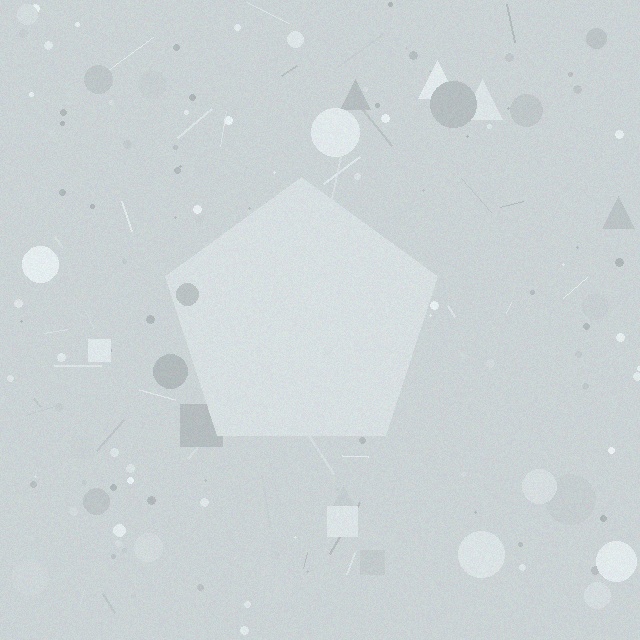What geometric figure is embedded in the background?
A pentagon is embedded in the background.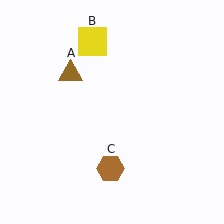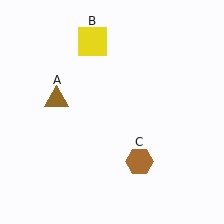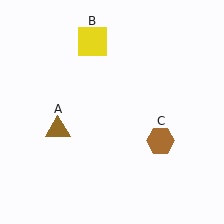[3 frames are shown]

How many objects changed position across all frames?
2 objects changed position: brown triangle (object A), brown hexagon (object C).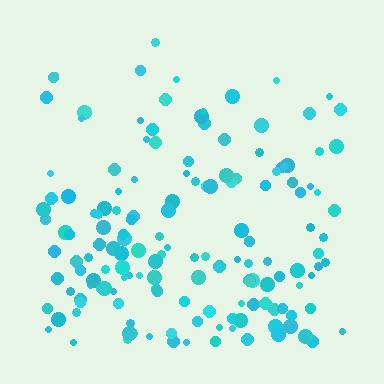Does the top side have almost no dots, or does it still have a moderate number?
Still a moderate number, just noticeably fewer than the bottom.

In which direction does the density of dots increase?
From top to bottom, with the bottom side densest.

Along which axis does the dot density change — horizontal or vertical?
Vertical.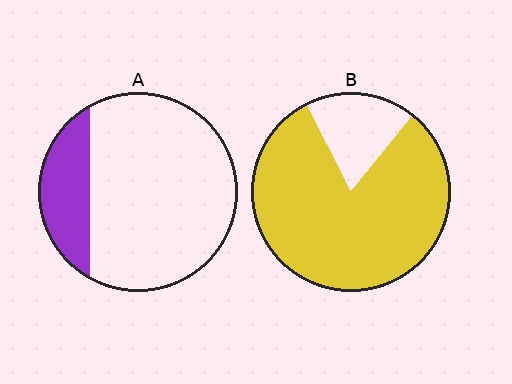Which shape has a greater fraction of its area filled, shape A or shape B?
Shape B.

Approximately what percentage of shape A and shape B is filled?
A is approximately 20% and B is approximately 80%.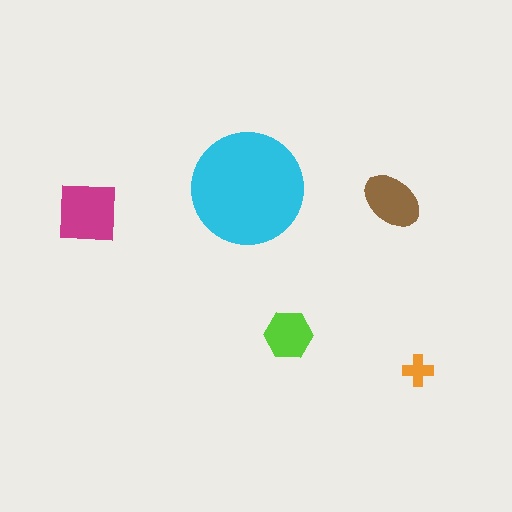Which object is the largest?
The cyan circle.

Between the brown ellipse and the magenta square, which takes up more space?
The magenta square.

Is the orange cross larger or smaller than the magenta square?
Smaller.